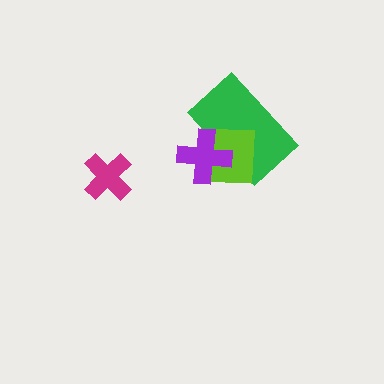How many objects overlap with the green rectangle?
2 objects overlap with the green rectangle.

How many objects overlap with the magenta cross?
0 objects overlap with the magenta cross.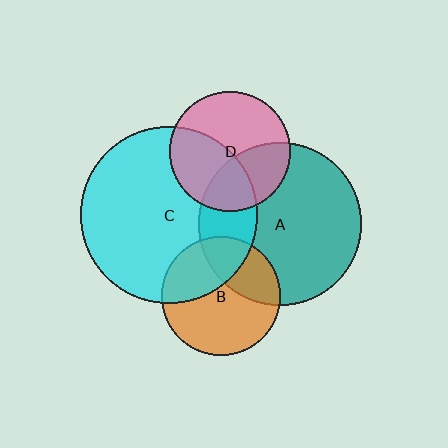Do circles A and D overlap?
Yes.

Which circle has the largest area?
Circle C (cyan).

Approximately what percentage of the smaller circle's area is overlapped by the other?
Approximately 35%.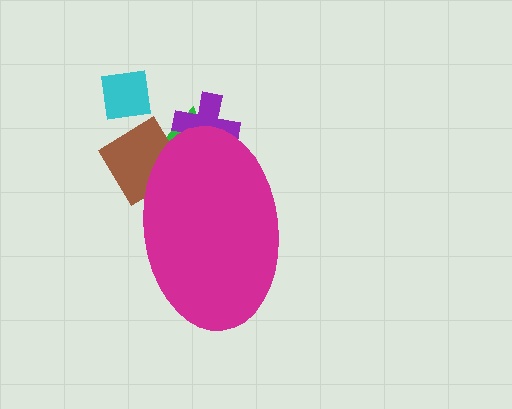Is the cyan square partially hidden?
No, the cyan square is fully visible.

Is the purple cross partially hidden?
Yes, the purple cross is partially hidden behind the magenta ellipse.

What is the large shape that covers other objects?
A magenta ellipse.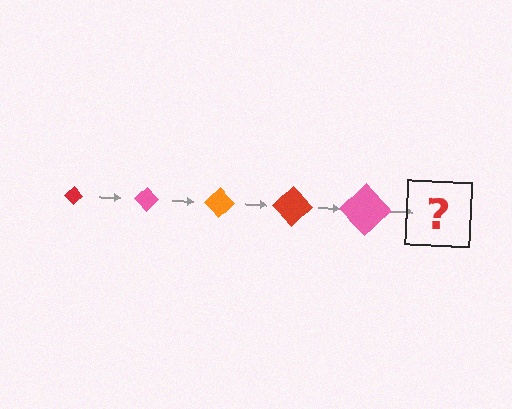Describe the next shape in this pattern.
It should be an orange diamond, larger than the previous one.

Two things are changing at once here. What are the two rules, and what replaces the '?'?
The two rules are that the diamond grows larger each step and the color cycles through red, pink, and orange. The '?' should be an orange diamond, larger than the previous one.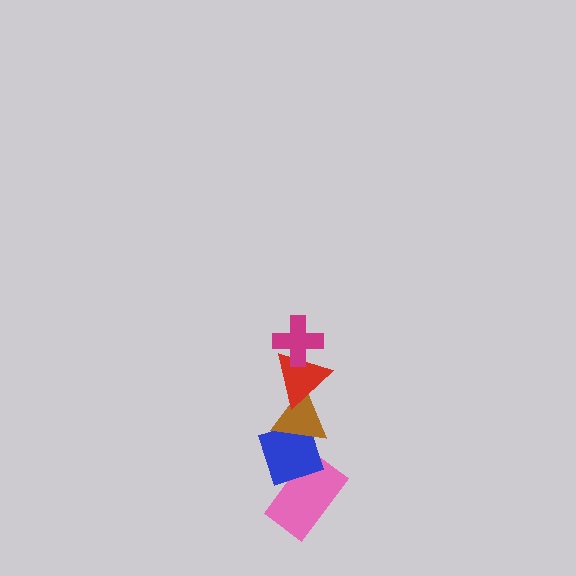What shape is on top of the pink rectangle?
The blue diamond is on top of the pink rectangle.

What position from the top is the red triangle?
The red triangle is 2nd from the top.